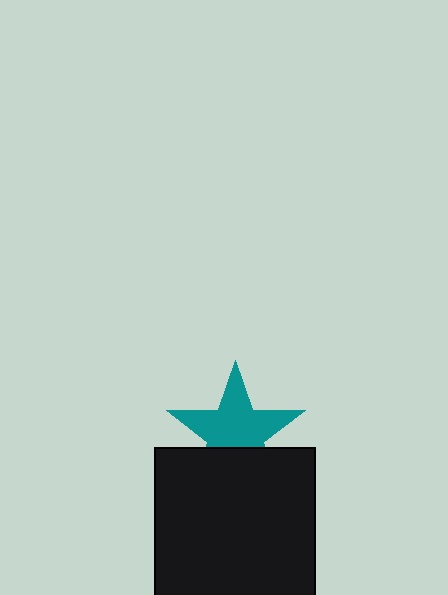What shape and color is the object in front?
The object in front is a black rectangle.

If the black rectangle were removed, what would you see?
You would see the complete teal star.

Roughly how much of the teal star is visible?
Most of it is visible (roughly 69%).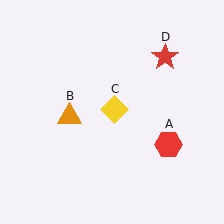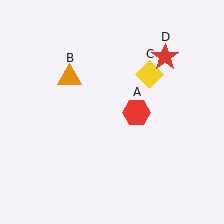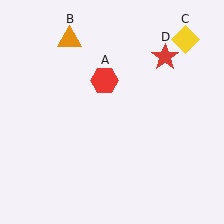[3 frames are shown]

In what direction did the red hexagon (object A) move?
The red hexagon (object A) moved up and to the left.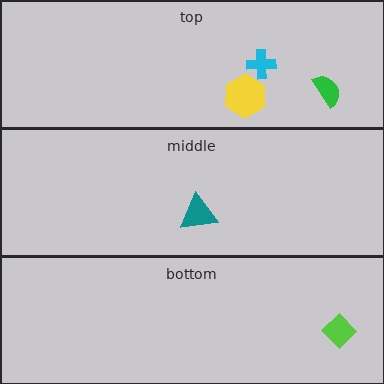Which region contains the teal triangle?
The middle region.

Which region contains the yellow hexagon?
The top region.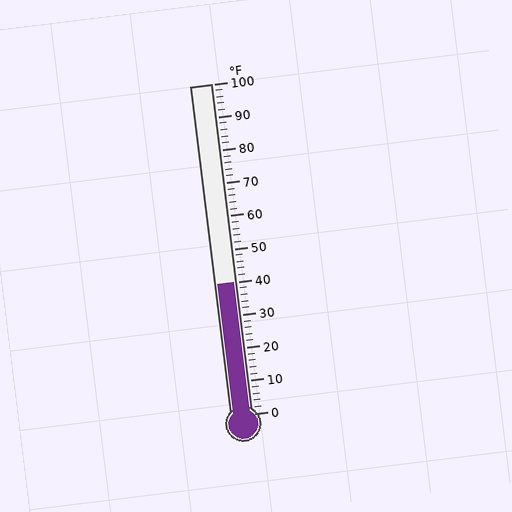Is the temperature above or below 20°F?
The temperature is above 20°F.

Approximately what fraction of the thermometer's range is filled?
The thermometer is filled to approximately 40% of its range.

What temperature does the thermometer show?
The thermometer shows approximately 40°F.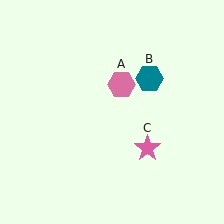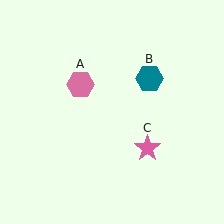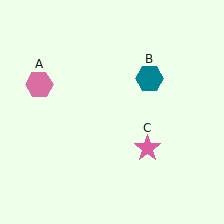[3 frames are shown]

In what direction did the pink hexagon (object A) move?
The pink hexagon (object A) moved left.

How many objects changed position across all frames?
1 object changed position: pink hexagon (object A).